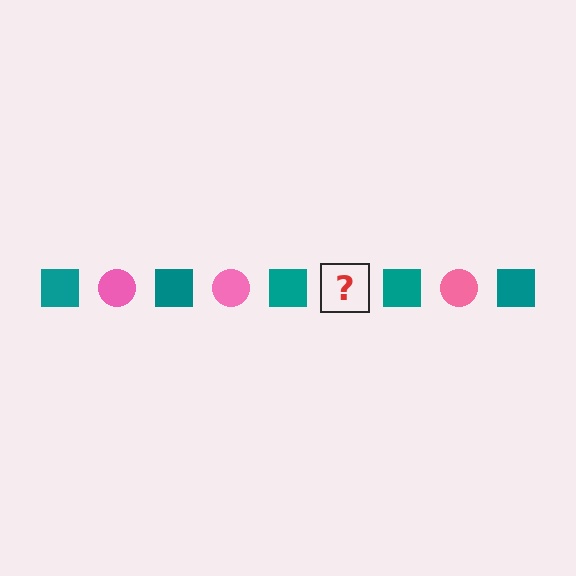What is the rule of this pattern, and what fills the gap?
The rule is that the pattern alternates between teal square and pink circle. The gap should be filled with a pink circle.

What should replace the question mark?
The question mark should be replaced with a pink circle.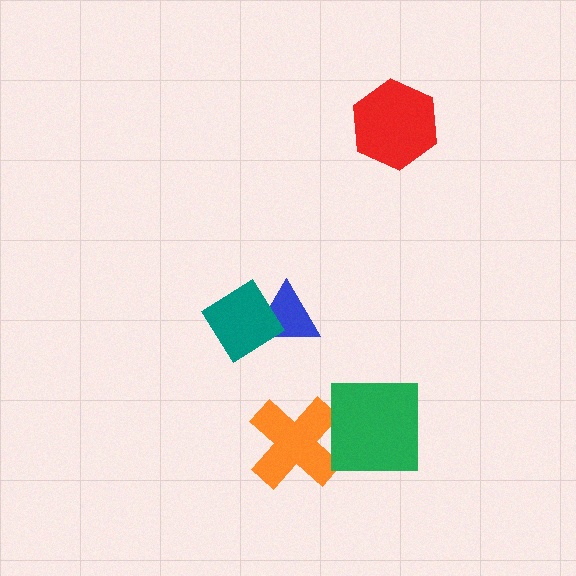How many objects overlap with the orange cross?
1 object overlaps with the orange cross.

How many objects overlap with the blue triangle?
1 object overlaps with the blue triangle.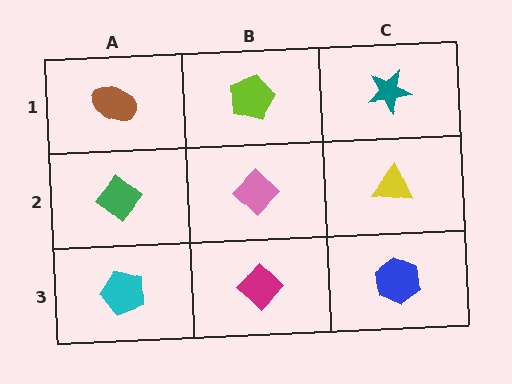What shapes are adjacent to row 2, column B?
A lime pentagon (row 1, column B), a magenta diamond (row 3, column B), a green diamond (row 2, column A), a yellow triangle (row 2, column C).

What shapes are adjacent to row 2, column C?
A teal star (row 1, column C), a blue hexagon (row 3, column C), a pink diamond (row 2, column B).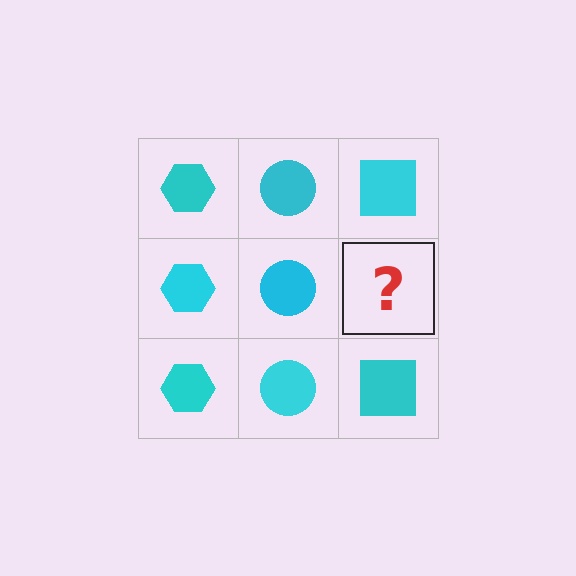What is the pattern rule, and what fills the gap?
The rule is that each column has a consistent shape. The gap should be filled with a cyan square.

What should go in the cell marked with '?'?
The missing cell should contain a cyan square.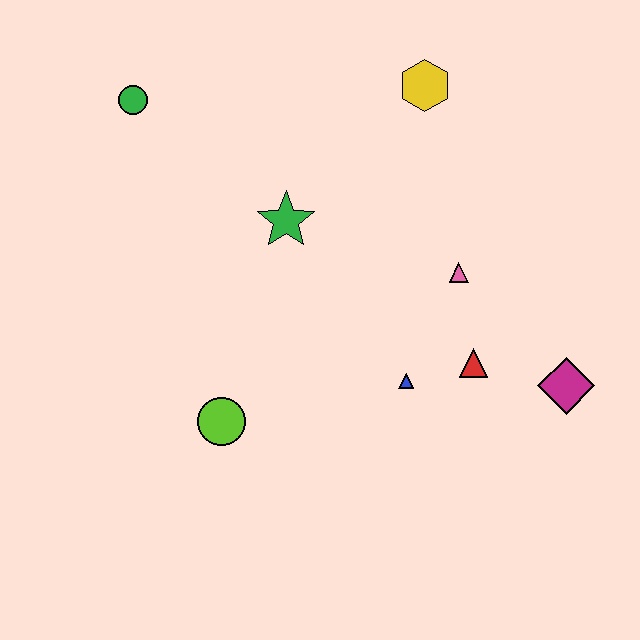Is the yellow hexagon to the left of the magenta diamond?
Yes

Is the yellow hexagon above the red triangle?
Yes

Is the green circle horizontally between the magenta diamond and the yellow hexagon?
No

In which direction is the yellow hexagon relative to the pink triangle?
The yellow hexagon is above the pink triangle.